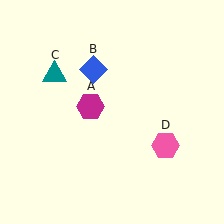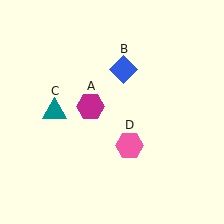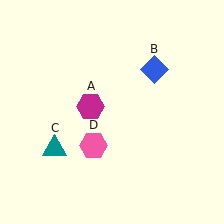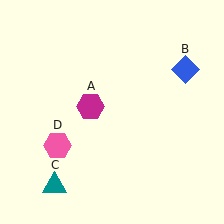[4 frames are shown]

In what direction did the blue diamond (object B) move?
The blue diamond (object B) moved right.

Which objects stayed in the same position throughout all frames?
Magenta hexagon (object A) remained stationary.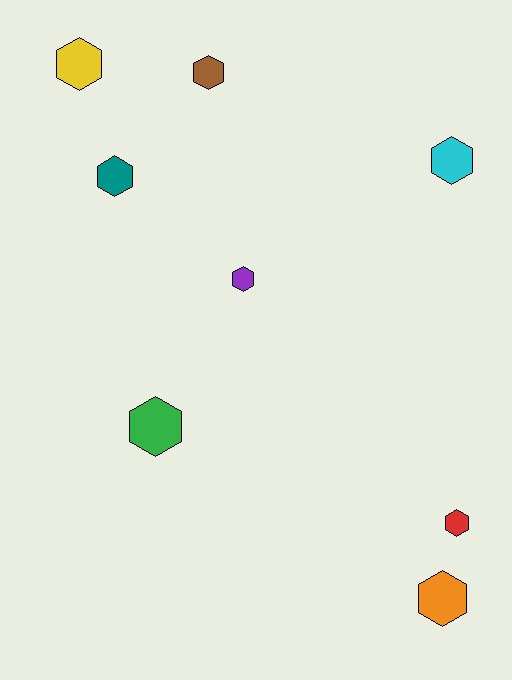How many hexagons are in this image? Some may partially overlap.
There are 8 hexagons.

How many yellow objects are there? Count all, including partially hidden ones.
There is 1 yellow object.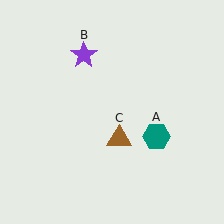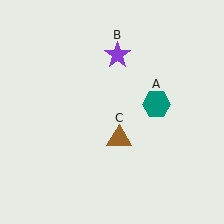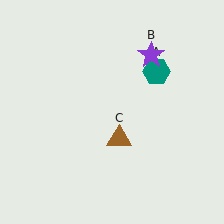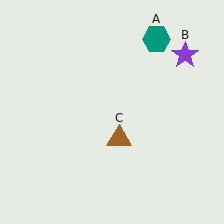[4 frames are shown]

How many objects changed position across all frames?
2 objects changed position: teal hexagon (object A), purple star (object B).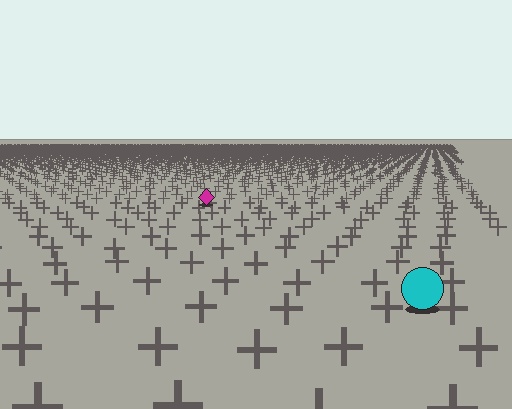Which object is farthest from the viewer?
The magenta diamond is farthest from the viewer. It appears smaller and the ground texture around it is denser.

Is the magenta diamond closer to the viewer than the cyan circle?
No. The cyan circle is closer — you can tell from the texture gradient: the ground texture is coarser near it.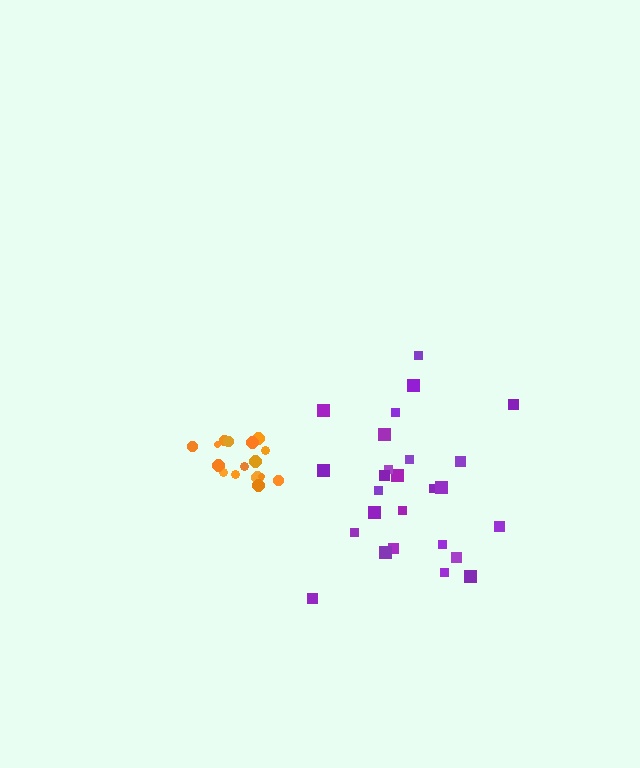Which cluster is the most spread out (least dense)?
Purple.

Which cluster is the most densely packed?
Orange.